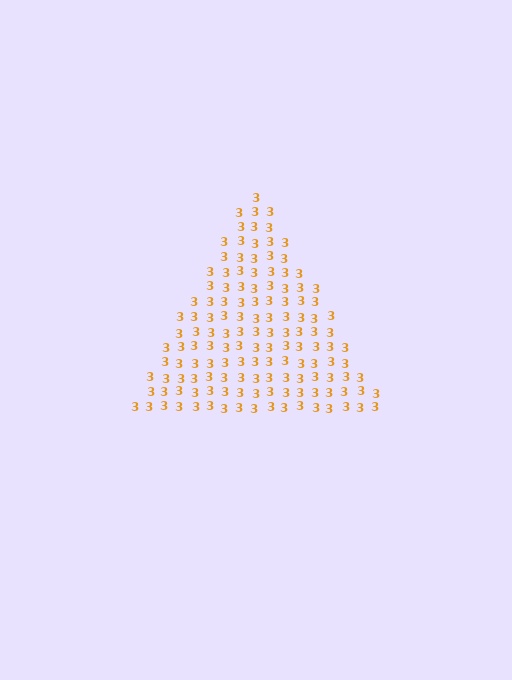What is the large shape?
The large shape is a triangle.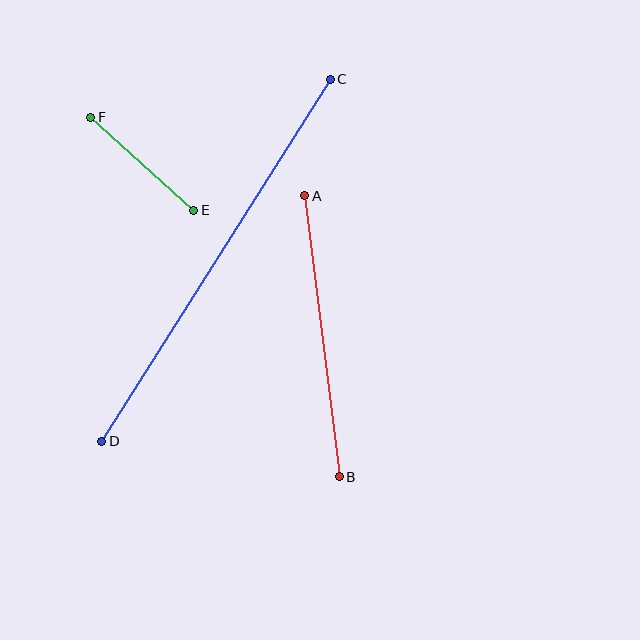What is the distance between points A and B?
The distance is approximately 283 pixels.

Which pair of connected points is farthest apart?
Points C and D are farthest apart.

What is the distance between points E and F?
The distance is approximately 139 pixels.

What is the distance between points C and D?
The distance is approximately 428 pixels.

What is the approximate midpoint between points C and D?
The midpoint is at approximately (216, 260) pixels.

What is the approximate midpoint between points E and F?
The midpoint is at approximately (142, 164) pixels.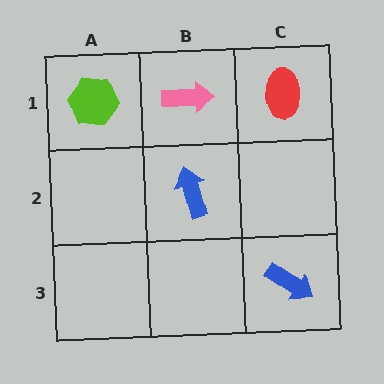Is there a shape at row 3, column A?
No, that cell is empty.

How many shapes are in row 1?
3 shapes.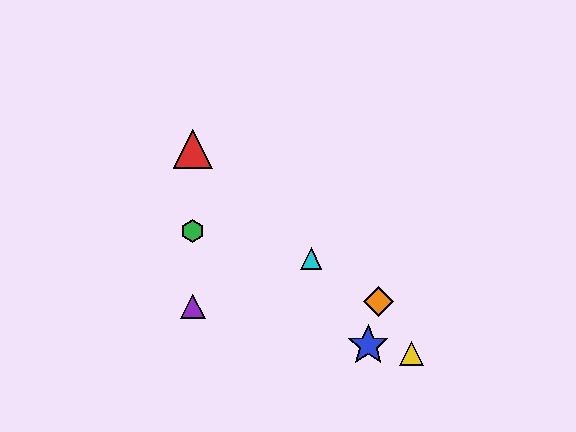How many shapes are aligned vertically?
3 shapes (the red triangle, the green hexagon, the purple triangle) are aligned vertically.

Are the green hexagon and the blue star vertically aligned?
No, the green hexagon is at x≈193 and the blue star is at x≈368.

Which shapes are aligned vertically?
The red triangle, the green hexagon, the purple triangle are aligned vertically.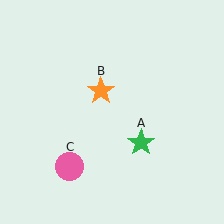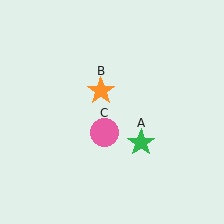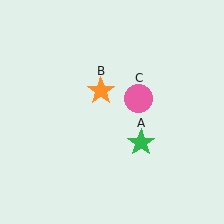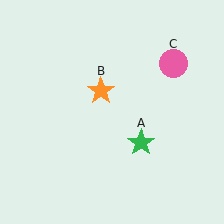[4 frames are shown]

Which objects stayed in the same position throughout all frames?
Green star (object A) and orange star (object B) remained stationary.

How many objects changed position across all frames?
1 object changed position: pink circle (object C).